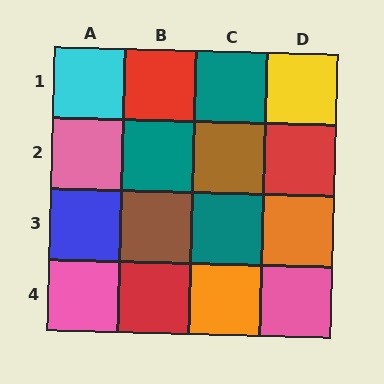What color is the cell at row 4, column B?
Red.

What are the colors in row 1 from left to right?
Cyan, red, teal, yellow.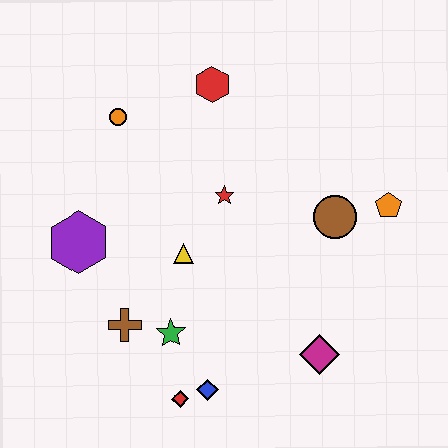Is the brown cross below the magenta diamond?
No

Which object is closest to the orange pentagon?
The brown circle is closest to the orange pentagon.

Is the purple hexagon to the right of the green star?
No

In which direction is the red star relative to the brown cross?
The red star is above the brown cross.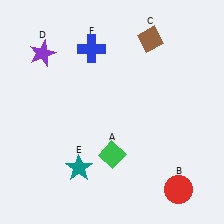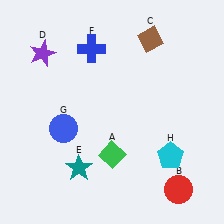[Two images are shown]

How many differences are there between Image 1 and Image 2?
There are 2 differences between the two images.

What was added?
A blue circle (G), a cyan pentagon (H) were added in Image 2.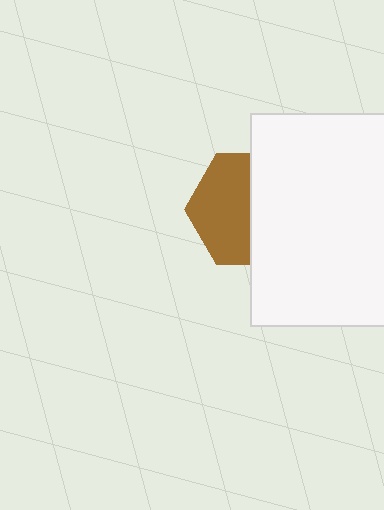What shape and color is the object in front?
The object in front is a white rectangle.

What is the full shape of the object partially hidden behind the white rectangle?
The partially hidden object is a brown hexagon.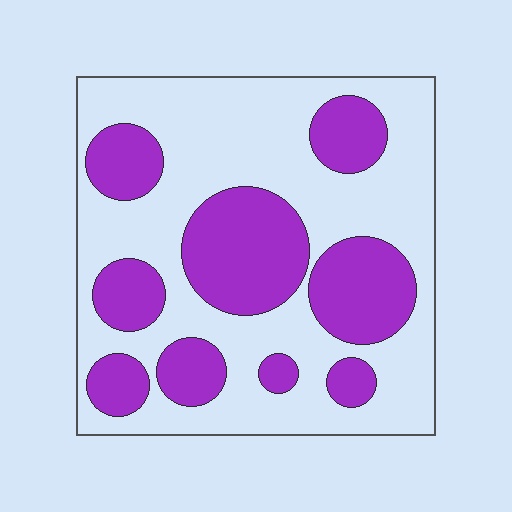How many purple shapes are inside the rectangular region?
9.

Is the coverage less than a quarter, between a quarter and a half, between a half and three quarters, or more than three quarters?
Between a quarter and a half.